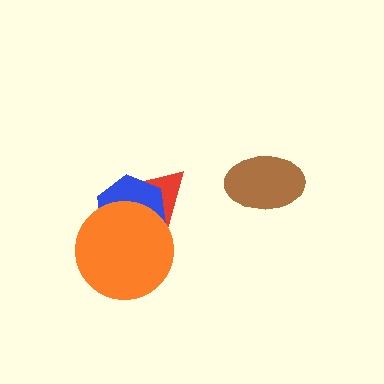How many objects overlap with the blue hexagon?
2 objects overlap with the blue hexagon.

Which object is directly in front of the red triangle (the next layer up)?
The blue hexagon is directly in front of the red triangle.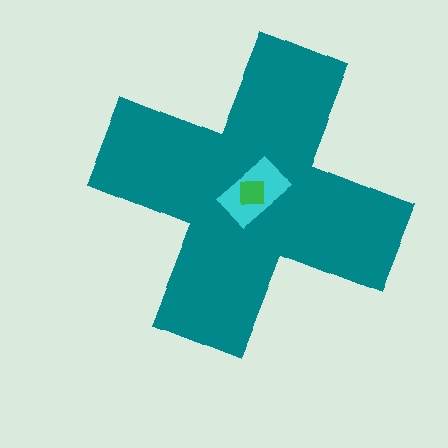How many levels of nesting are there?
3.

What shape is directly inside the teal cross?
The cyan rectangle.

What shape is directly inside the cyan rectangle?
The green square.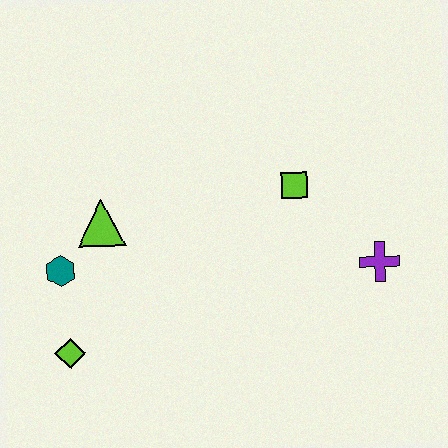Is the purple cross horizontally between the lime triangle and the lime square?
No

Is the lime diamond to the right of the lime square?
No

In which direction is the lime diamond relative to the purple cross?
The lime diamond is to the left of the purple cross.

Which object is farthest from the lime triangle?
The purple cross is farthest from the lime triangle.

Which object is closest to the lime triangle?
The teal hexagon is closest to the lime triangle.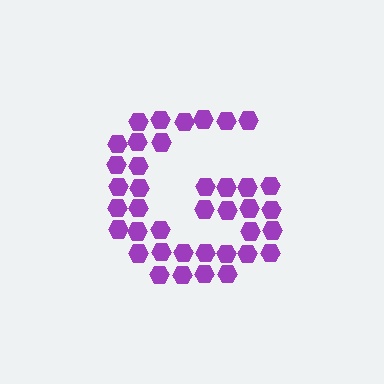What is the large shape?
The large shape is the letter G.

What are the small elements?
The small elements are hexagons.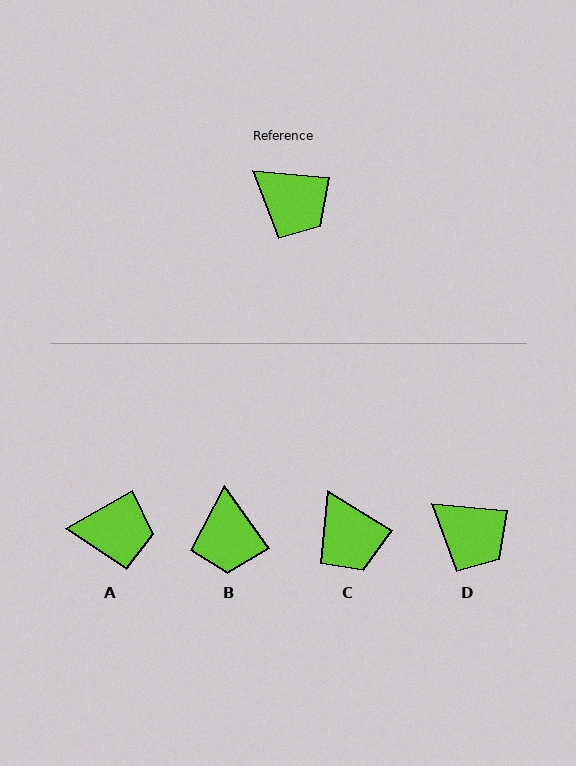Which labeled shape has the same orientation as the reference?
D.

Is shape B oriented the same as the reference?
No, it is off by about 48 degrees.